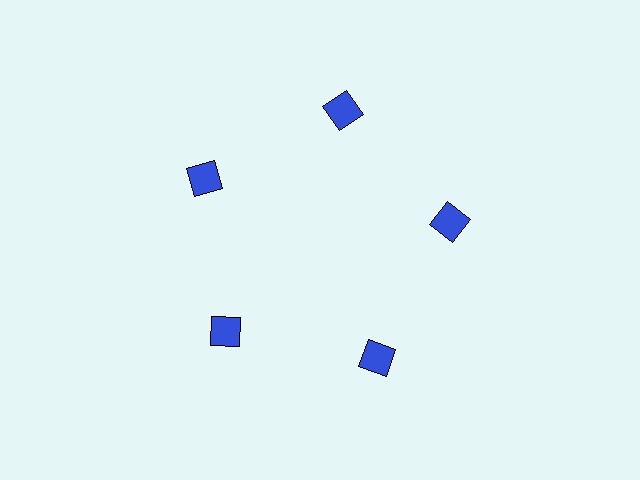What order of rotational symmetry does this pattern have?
This pattern has 5-fold rotational symmetry.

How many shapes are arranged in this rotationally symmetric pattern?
There are 5 shapes, arranged in 5 groups of 1.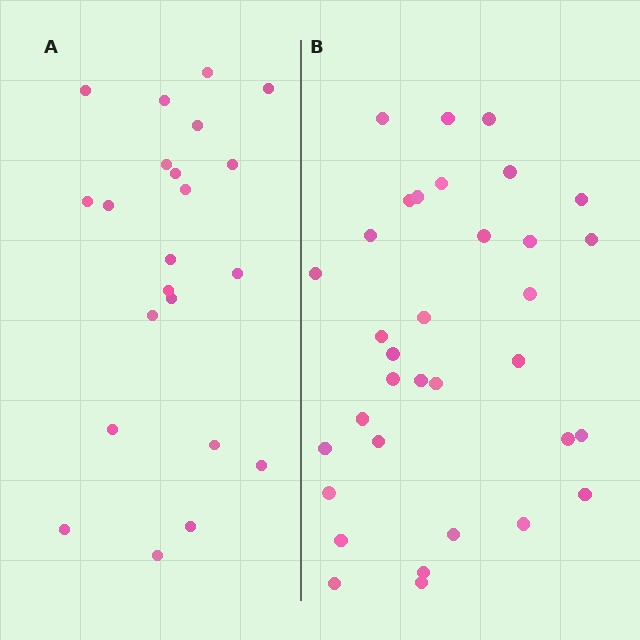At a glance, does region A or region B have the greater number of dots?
Region B (the right region) has more dots.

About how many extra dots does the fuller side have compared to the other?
Region B has roughly 12 or so more dots than region A.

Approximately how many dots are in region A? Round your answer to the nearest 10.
About 20 dots. (The exact count is 22, which rounds to 20.)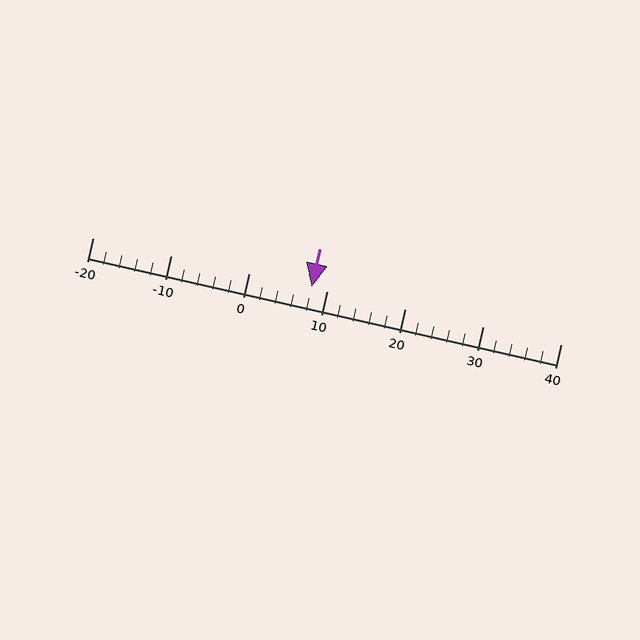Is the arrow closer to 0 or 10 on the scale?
The arrow is closer to 10.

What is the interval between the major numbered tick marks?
The major tick marks are spaced 10 units apart.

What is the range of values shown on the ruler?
The ruler shows values from -20 to 40.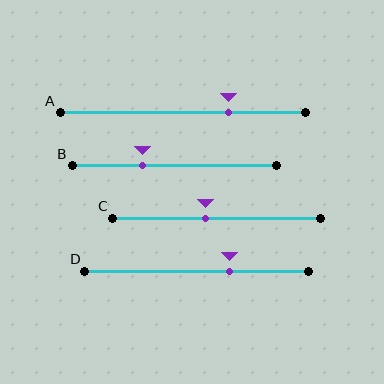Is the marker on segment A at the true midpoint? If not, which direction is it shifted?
No, the marker on segment A is shifted to the right by about 19% of the segment length.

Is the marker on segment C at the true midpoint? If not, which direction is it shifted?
No, the marker on segment C is shifted to the left by about 6% of the segment length.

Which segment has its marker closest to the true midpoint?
Segment C has its marker closest to the true midpoint.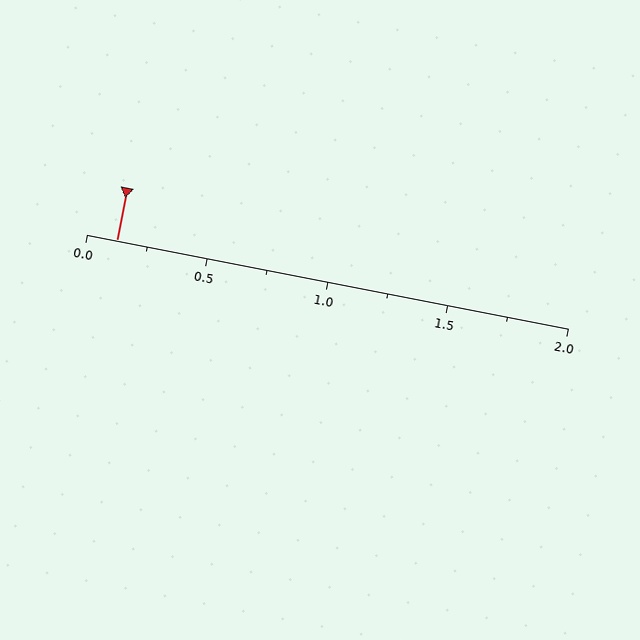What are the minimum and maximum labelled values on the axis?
The axis runs from 0.0 to 2.0.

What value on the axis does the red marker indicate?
The marker indicates approximately 0.12.